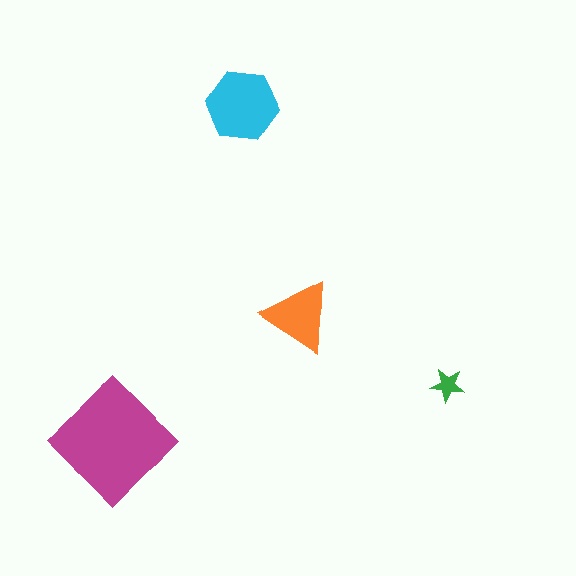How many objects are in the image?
There are 4 objects in the image.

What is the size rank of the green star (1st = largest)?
4th.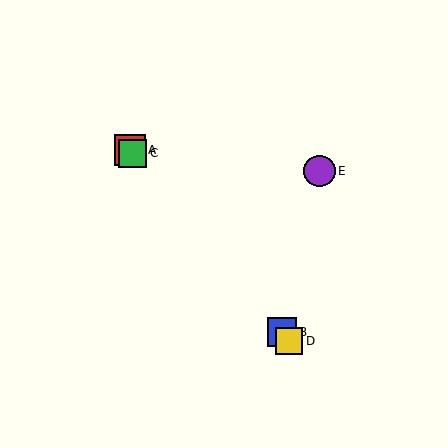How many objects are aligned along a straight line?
4 objects (A, B, C, D) are aligned along a straight line.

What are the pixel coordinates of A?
Object A is at (130, 150).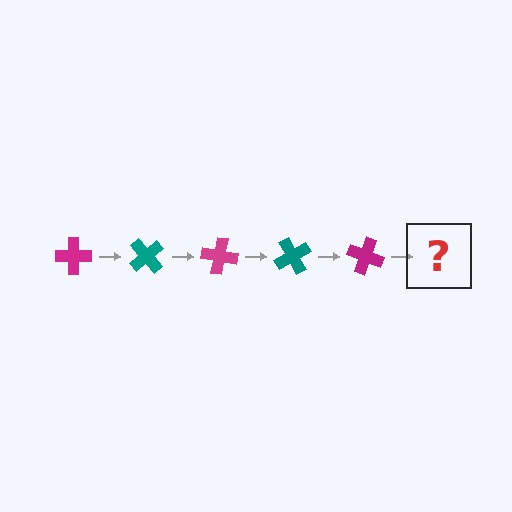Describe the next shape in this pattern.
It should be a teal cross, rotated 250 degrees from the start.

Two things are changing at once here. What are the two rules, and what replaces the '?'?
The two rules are that it rotates 50 degrees each step and the color cycles through magenta and teal. The '?' should be a teal cross, rotated 250 degrees from the start.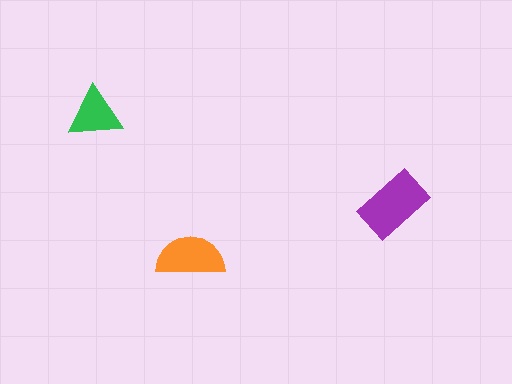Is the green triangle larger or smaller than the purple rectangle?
Smaller.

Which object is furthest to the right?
The purple rectangle is rightmost.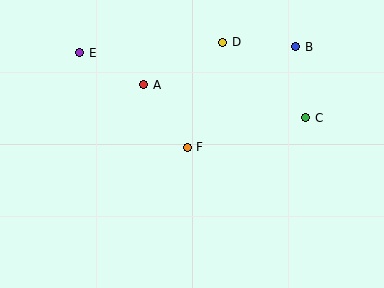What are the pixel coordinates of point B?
Point B is at (296, 47).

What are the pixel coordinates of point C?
Point C is at (306, 118).